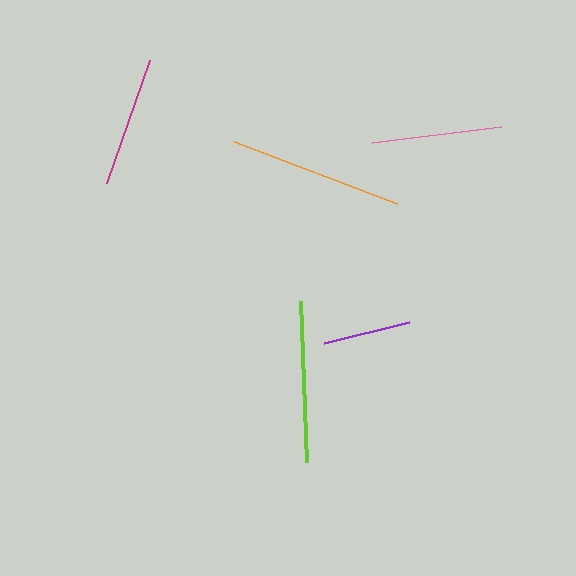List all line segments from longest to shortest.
From longest to shortest: orange, lime, pink, magenta, purple.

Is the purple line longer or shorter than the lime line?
The lime line is longer than the purple line.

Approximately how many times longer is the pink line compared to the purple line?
The pink line is approximately 1.5 times the length of the purple line.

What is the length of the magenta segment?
The magenta segment is approximately 130 pixels long.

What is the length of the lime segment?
The lime segment is approximately 161 pixels long.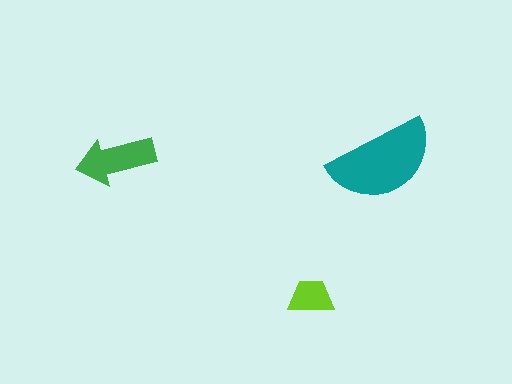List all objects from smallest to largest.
The lime trapezoid, the green arrow, the teal semicircle.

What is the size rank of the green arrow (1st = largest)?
2nd.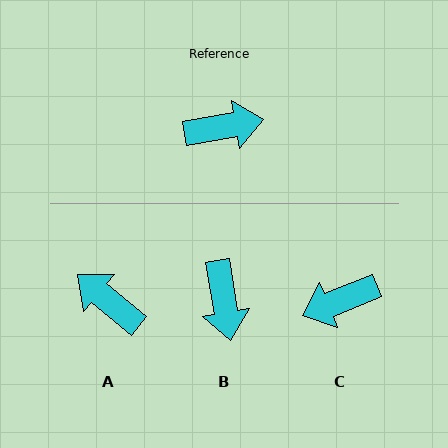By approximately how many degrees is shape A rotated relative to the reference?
Approximately 130 degrees counter-clockwise.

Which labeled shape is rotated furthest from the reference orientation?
C, about 168 degrees away.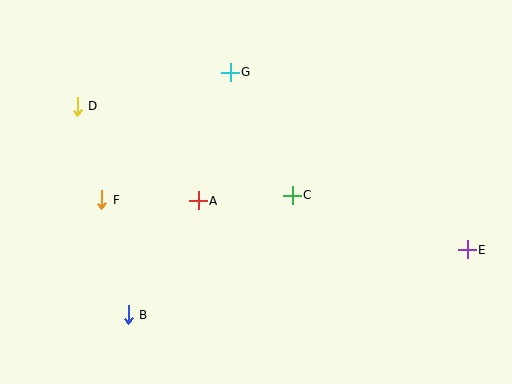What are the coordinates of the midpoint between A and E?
The midpoint between A and E is at (333, 225).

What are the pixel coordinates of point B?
Point B is at (128, 315).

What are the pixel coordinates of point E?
Point E is at (467, 250).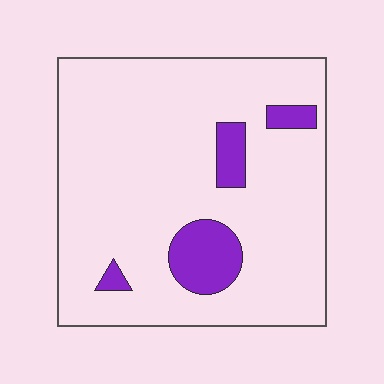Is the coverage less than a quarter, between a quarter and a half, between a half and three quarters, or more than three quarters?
Less than a quarter.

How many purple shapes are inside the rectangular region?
4.